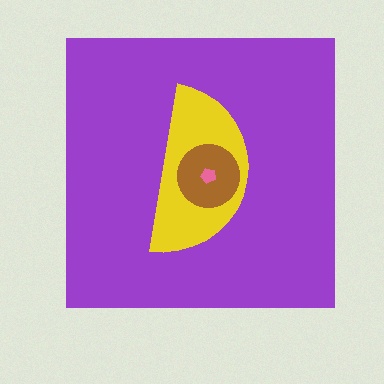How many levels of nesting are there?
4.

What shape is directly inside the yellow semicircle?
The brown circle.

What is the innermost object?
The pink pentagon.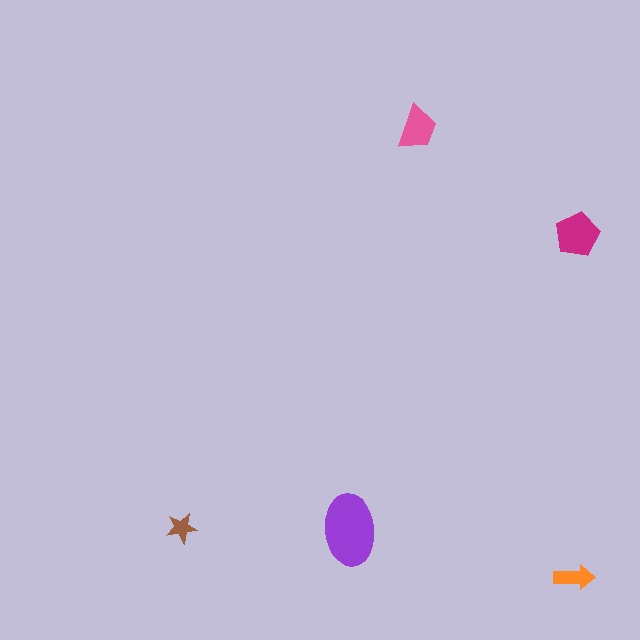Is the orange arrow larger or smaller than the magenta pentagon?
Smaller.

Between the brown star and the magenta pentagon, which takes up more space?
The magenta pentagon.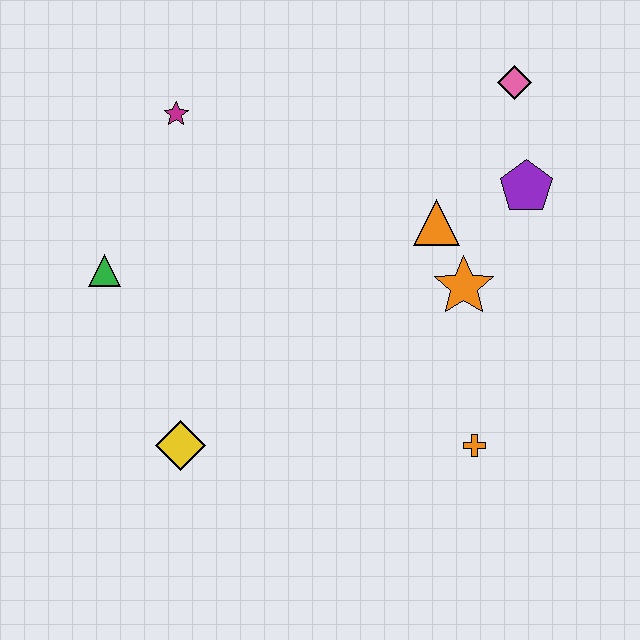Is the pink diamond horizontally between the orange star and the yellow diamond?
No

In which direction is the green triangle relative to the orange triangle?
The green triangle is to the left of the orange triangle.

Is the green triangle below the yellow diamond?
No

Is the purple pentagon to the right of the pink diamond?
Yes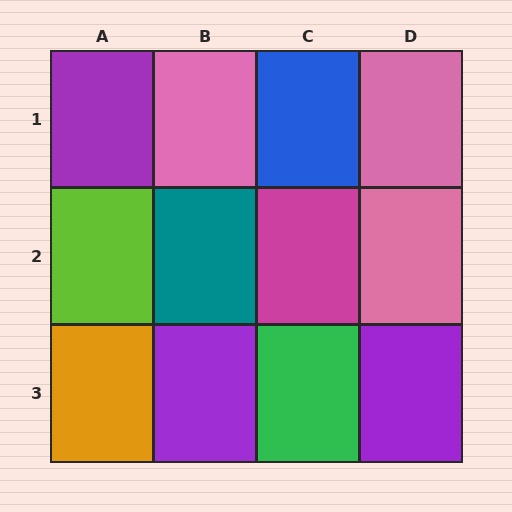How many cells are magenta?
1 cell is magenta.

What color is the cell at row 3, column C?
Green.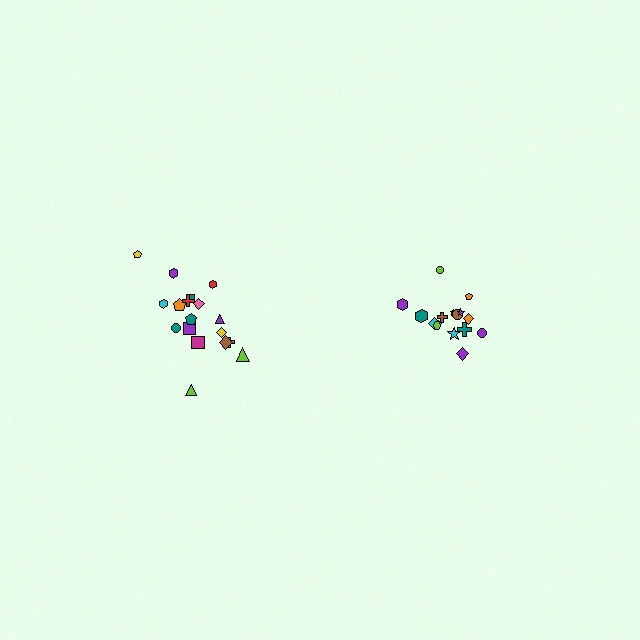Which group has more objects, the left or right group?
The left group.